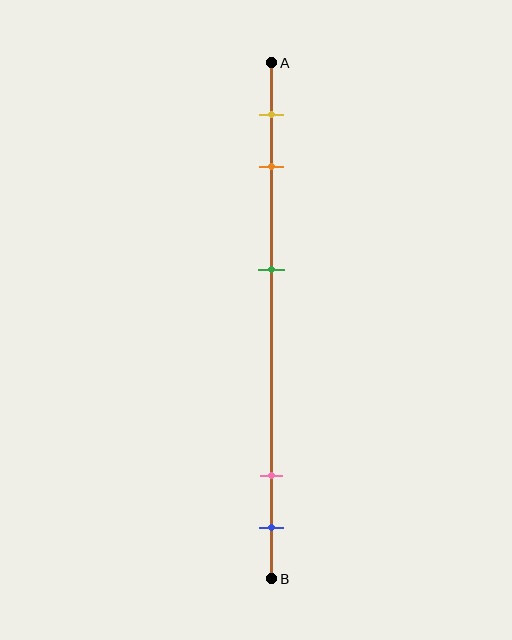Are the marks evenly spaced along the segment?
No, the marks are not evenly spaced.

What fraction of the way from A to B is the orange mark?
The orange mark is approximately 20% (0.2) of the way from A to B.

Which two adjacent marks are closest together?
The pink and blue marks are the closest adjacent pair.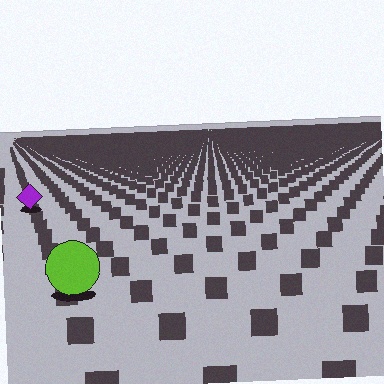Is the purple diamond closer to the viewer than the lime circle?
No. The lime circle is closer — you can tell from the texture gradient: the ground texture is coarser near it.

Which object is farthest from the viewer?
The purple diamond is farthest from the viewer. It appears smaller and the ground texture around it is denser.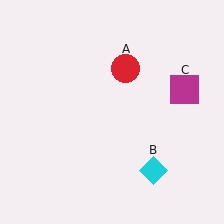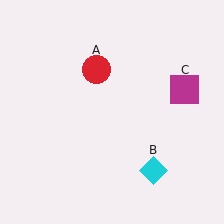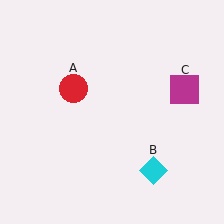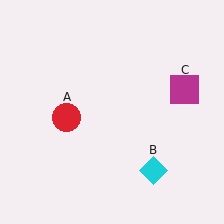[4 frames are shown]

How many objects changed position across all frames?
1 object changed position: red circle (object A).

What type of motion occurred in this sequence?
The red circle (object A) rotated counterclockwise around the center of the scene.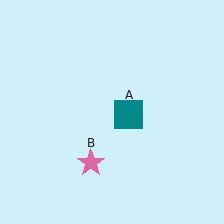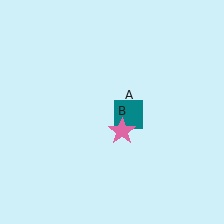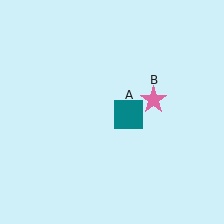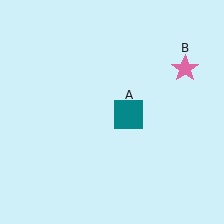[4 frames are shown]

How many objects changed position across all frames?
1 object changed position: pink star (object B).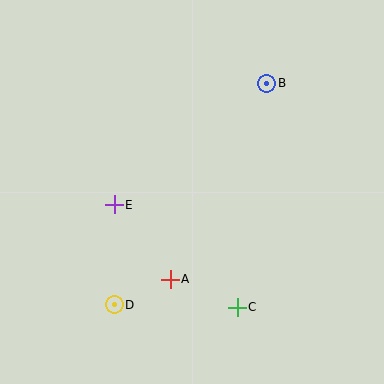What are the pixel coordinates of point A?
Point A is at (170, 279).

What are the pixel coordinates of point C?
Point C is at (237, 307).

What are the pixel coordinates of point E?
Point E is at (114, 205).